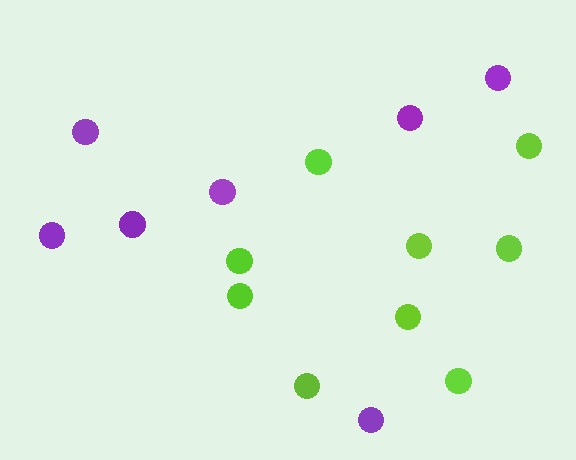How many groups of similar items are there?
There are 2 groups: one group of lime circles (9) and one group of purple circles (7).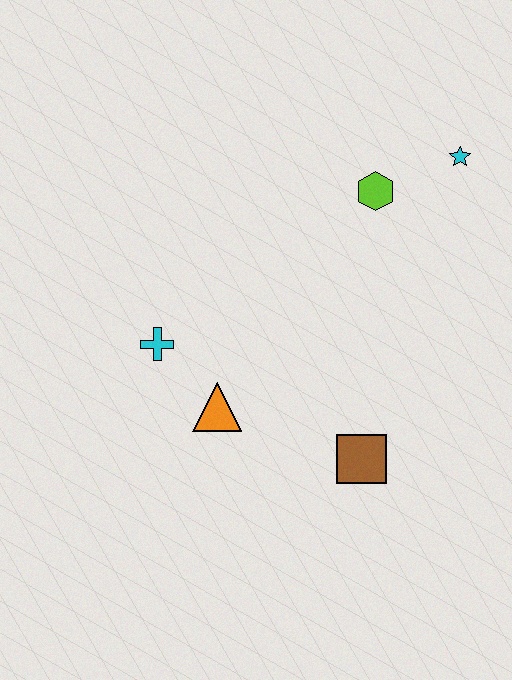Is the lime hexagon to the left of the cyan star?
Yes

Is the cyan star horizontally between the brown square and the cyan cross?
No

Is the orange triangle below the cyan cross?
Yes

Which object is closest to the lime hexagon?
The cyan star is closest to the lime hexagon.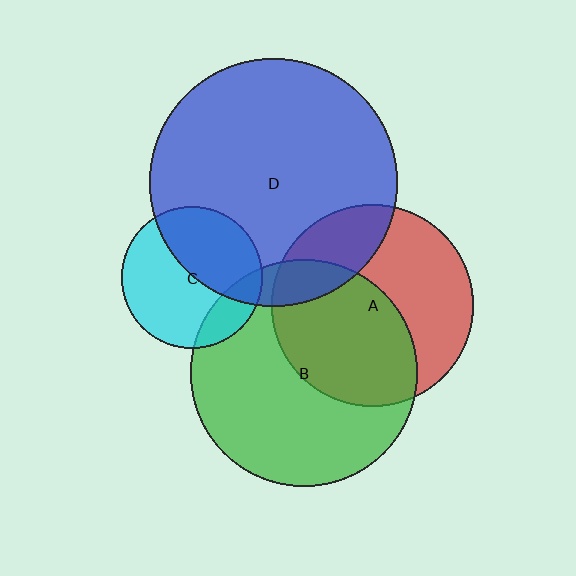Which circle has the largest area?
Circle D (blue).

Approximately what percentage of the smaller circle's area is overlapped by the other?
Approximately 50%.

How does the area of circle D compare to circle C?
Approximately 3.1 times.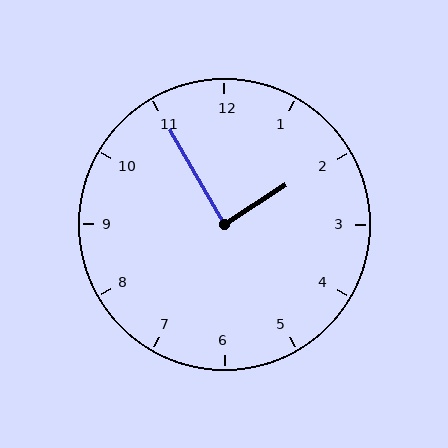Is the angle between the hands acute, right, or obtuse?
It is right.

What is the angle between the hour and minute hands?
Approximately 88 degrees.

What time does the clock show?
1:55.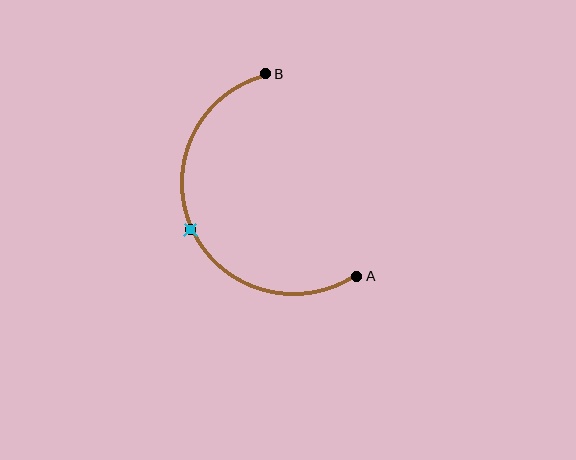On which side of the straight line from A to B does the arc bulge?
The arc bulges to the left of the straight line connecting A and B.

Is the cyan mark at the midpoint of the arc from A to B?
Yes. The cyan mark lies on the arc at equal arc-length from both A and B — it is the arc midpoint.